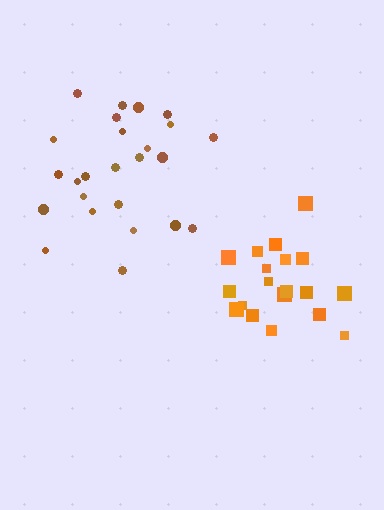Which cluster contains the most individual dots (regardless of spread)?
Brown (25).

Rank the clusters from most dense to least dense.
orange, brown.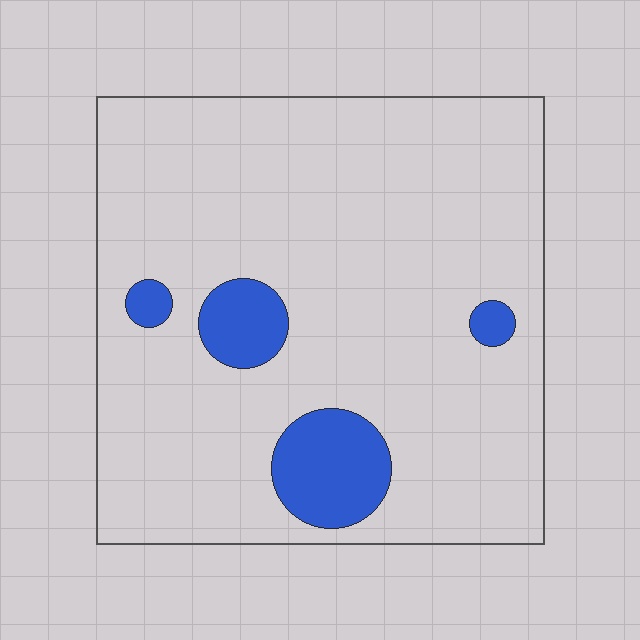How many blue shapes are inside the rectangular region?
4.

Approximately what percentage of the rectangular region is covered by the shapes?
Approximately 10%.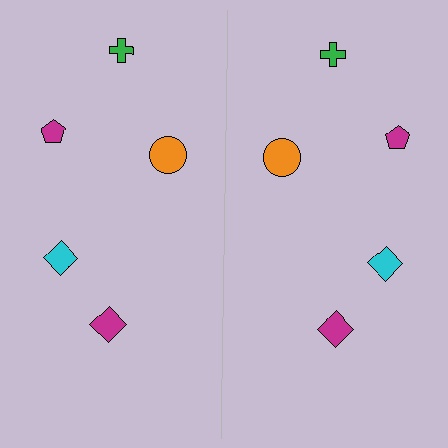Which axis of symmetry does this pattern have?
The pattern has a vertical axis of symmetry running through the center of the image.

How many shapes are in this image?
There are 10 shapes in this image.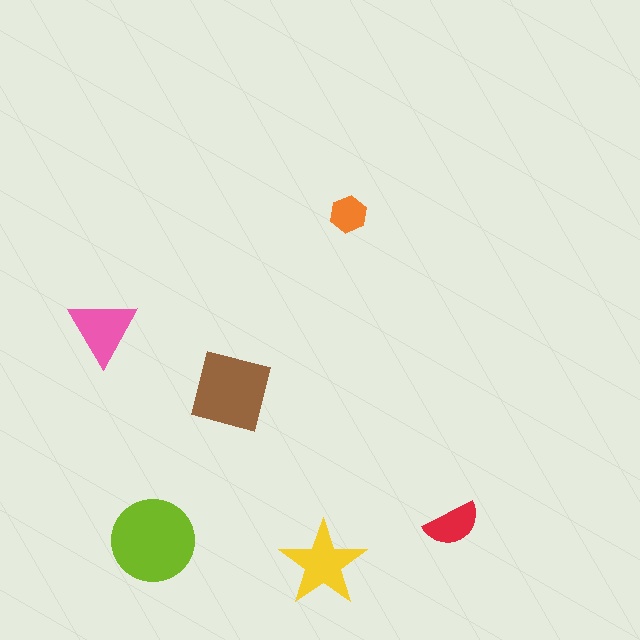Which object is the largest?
The lime circle.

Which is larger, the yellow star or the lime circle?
The lime circle.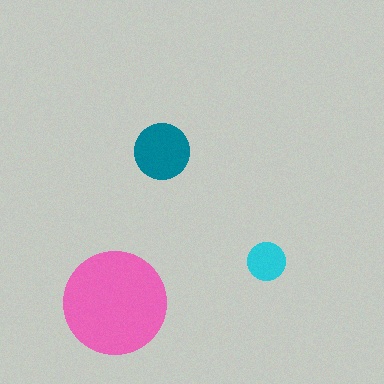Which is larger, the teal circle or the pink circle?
The pink one.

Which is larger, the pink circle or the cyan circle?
The pink one.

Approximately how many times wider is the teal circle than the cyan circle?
About 1.5 times wider.